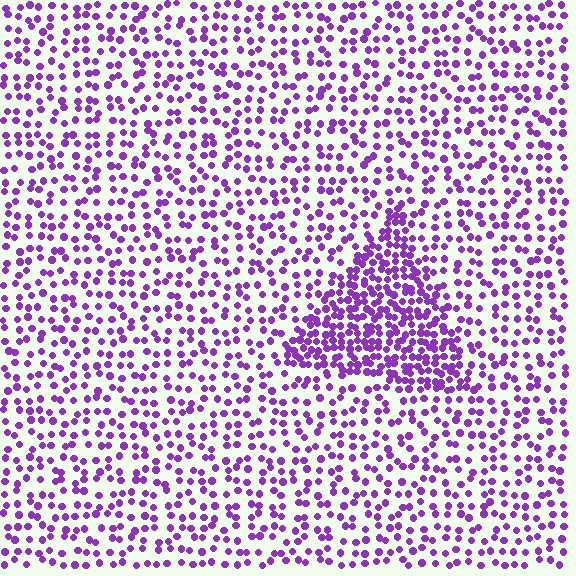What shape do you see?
I see a triangle.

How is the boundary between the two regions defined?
The boundary is defined by a change in element density (approximately 2.2x ratio). All elements are the same color, size, and shape.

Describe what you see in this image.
The image contains small purple elements arranged at two different densities. A triangle-shaped region is visible where the elements are more densely packed than the surrounding area.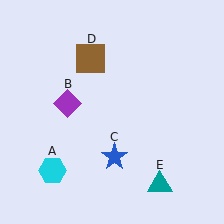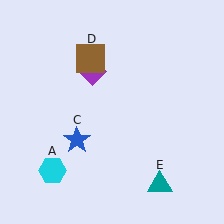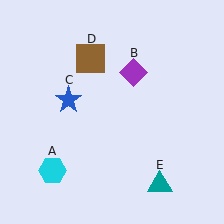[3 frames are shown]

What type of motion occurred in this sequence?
The purple diamond (object B), blue star (object C) rotated clockwise around the center of the scene.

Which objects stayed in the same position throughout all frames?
Cyan hexagon (object A) and brown square (object D) and teal triangle (object E) remained stationary.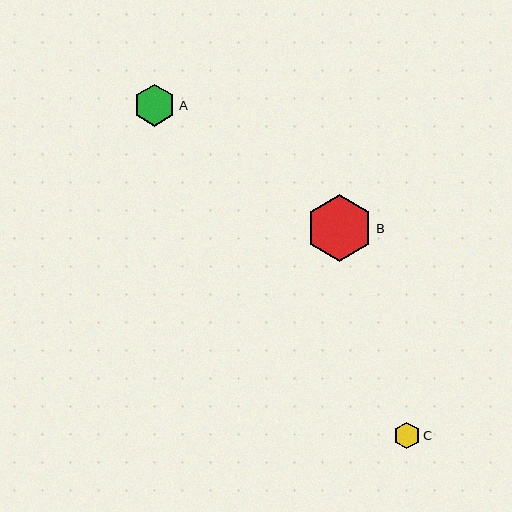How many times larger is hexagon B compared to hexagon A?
Hexagon B is approximately 1.6 times the size of hexagon A.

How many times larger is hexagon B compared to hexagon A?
Hexagon B is approximately 1.6 times the size of hexagon A.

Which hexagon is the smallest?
Hexagon C is the smallest with a size of approximately 27 pixels.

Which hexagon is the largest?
Hexagon B is the largest with a size of approximately 67 pixels.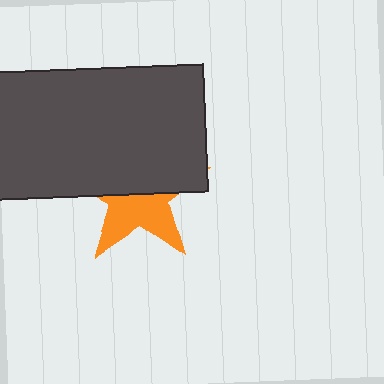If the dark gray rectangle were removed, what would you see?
You would see the complete orange star.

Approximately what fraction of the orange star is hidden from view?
Roughly 55% of the orange star is hidden behind the dark gray rectangle.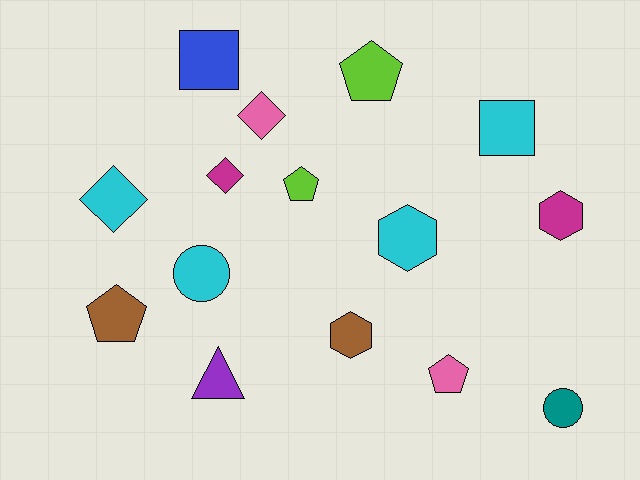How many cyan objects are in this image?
There are 4 cyan objects.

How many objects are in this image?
There are 15 objects.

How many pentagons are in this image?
There are 4 pentagons.